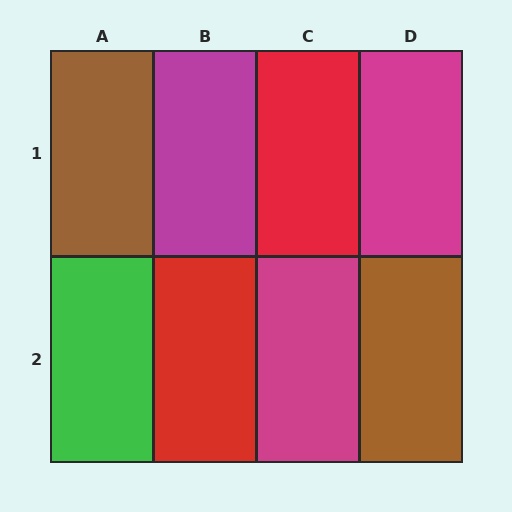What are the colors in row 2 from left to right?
Green, red, magenta, brown.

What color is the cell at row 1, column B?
Magenta.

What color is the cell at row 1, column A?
Brown.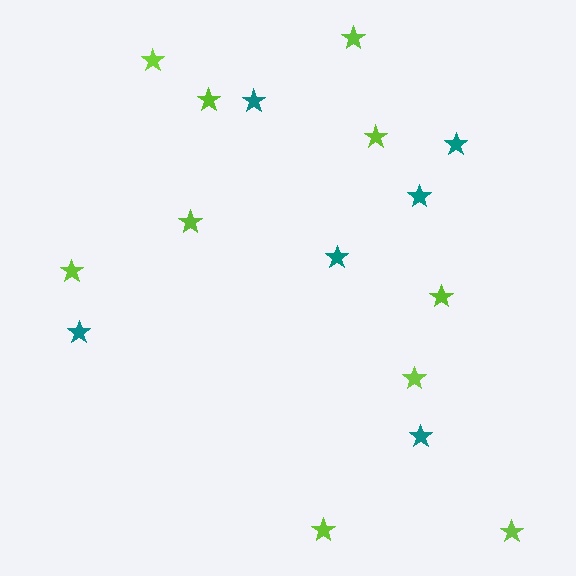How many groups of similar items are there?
There are 2 groups: one group of lime stars (10) and one group of teal stars (6).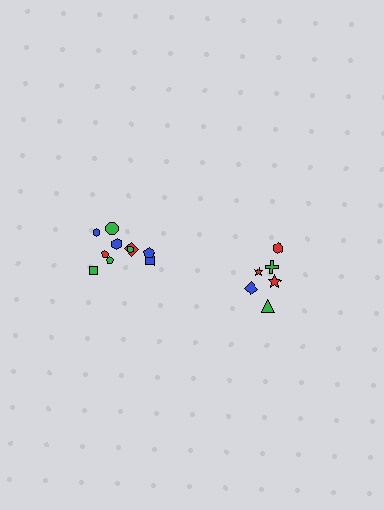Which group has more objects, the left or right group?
The left group.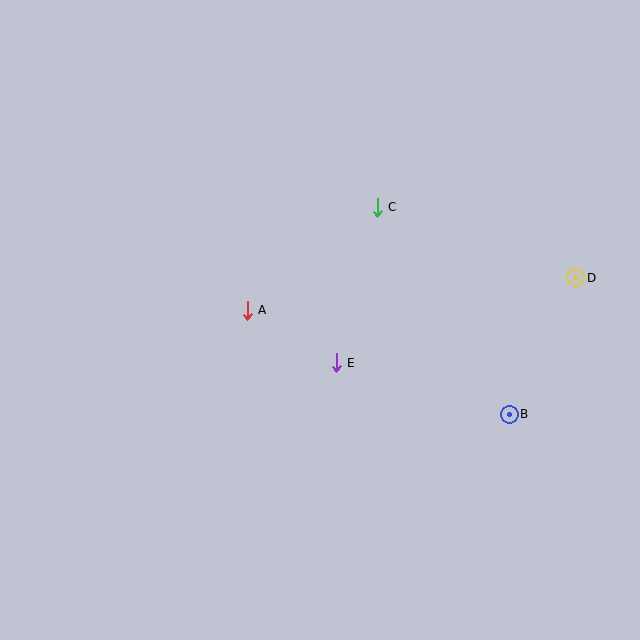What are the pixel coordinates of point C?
Point C is at (377, 207).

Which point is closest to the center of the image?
Point E at (336, 363) is closest to the center.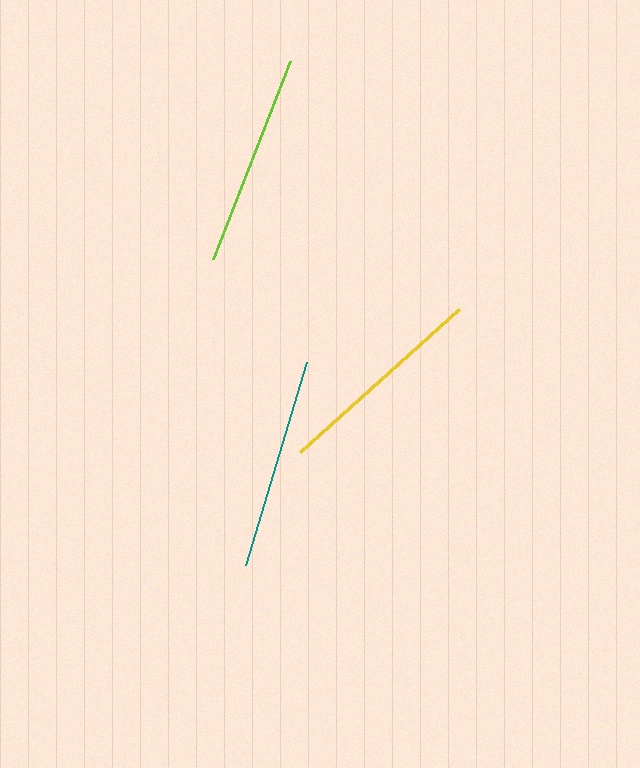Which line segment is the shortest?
The teal line is the shortest at approximately 213 pixels.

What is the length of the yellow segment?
The yellow segment is approximately 214 pixels long.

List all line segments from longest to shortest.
From longest to shortest: yellow, lime, teal.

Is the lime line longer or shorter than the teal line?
The lime line is longer than the teal line.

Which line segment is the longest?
The yellow line is the longest at approximately 214 pixels.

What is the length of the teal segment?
The teal segment is approximately 213 pixels long.